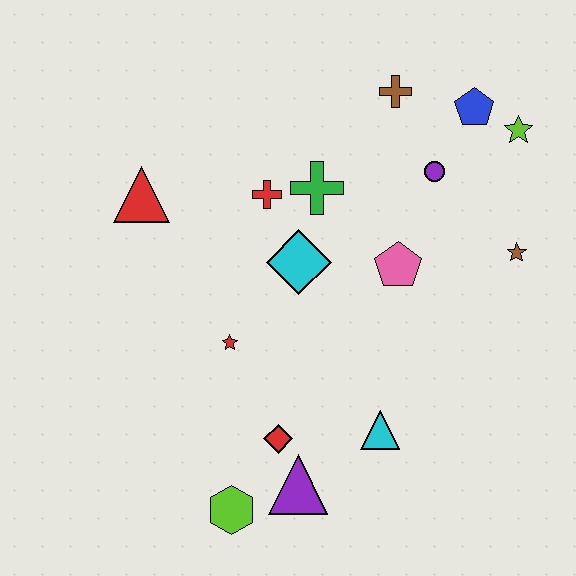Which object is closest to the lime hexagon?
The purple triangle is closest to the lime hexagon.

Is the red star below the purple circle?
Yes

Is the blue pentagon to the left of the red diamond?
No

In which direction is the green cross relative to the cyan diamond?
The green cross is above the cyan diamond.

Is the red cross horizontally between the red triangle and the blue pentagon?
Yes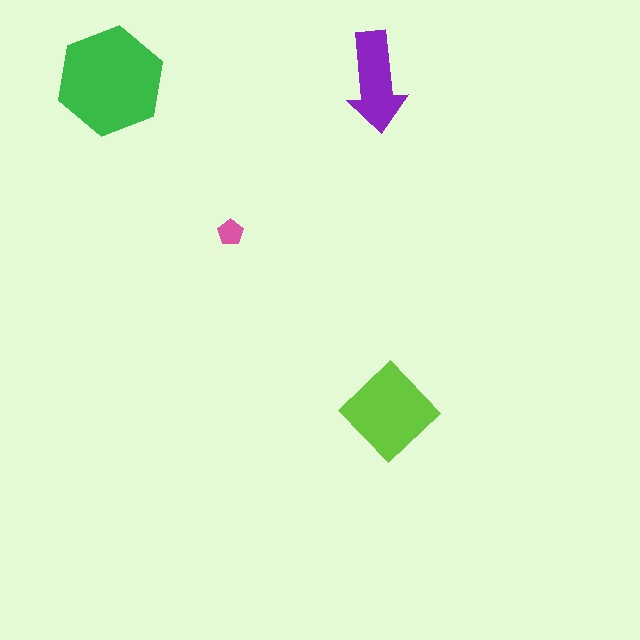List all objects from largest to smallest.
The green hexagon, the lime diamond, the purple arrow, the pink pentagon.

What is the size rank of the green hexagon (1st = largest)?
1st.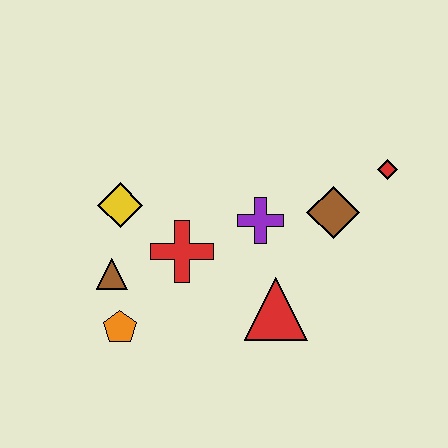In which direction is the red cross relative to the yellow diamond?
The red cross is to the right of the yellow diamond.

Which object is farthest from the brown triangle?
The red diamond is farthest from the brown triangle.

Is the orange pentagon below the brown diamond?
Yes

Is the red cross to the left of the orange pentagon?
No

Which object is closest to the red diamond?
The brown diamond is closest to the red diamond.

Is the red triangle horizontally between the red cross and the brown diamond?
Yes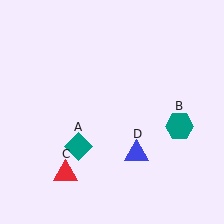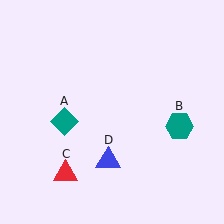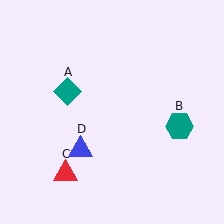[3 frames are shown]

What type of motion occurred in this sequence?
The teal diamond (object A), blue triangle (object D) rotated clockwise around the center of the scene.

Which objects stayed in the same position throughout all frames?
Teal hexagon (object B) and red triangle (object C) remained stationary.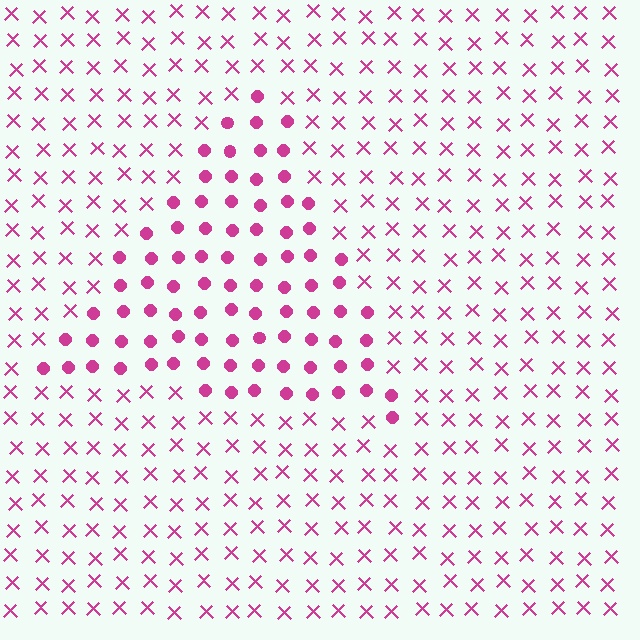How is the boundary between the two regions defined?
The boundary is defined by a change in element shape: circles inside vs. X marks outside. All elements share the same color and spacing.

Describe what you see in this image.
The image is filled with small magenta elements arranged in a uniform grid. A triangle-shaped region contains circles, while the surrounding area contains X marks. The boundary is defined purely by the change in element shape.